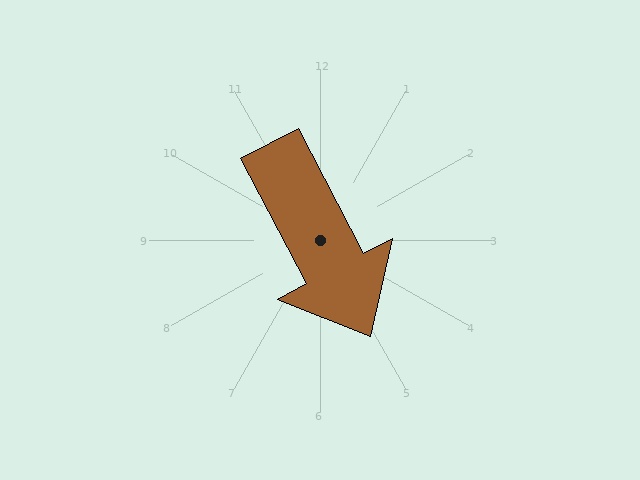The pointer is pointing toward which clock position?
Roughly 5 o'clock.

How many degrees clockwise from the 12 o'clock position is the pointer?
Approximately 152 degrees.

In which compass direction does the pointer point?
Southeast.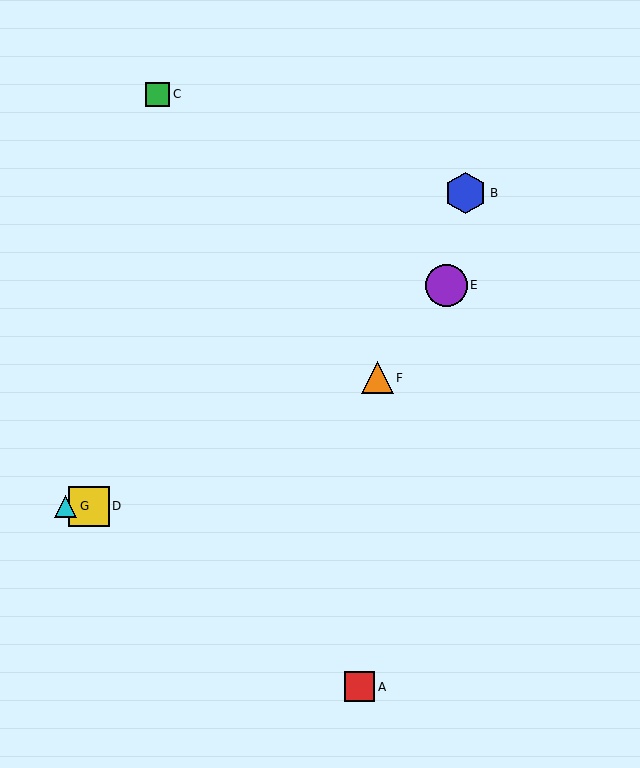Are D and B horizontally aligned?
No, D is at y≈506 and B is at y≈193.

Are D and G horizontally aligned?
Yes, both are at y≈506.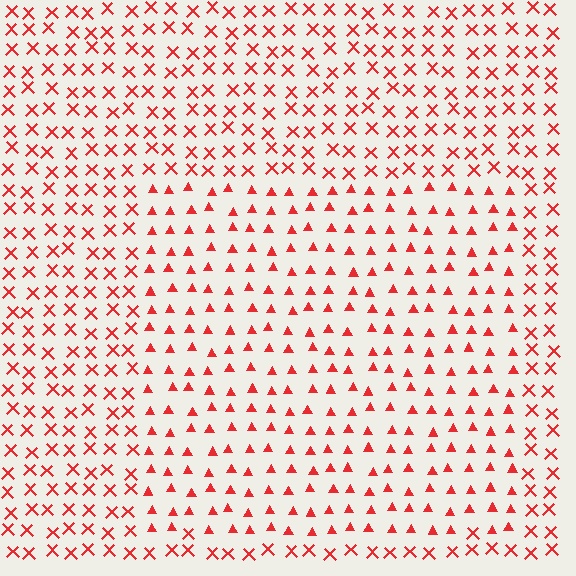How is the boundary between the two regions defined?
The boundary is defined by a change in element shape: triangles inside vs. X marks outside. All elements share the same color and spacing.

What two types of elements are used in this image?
The image uses triangles inside the rectangle region and X marks outside it.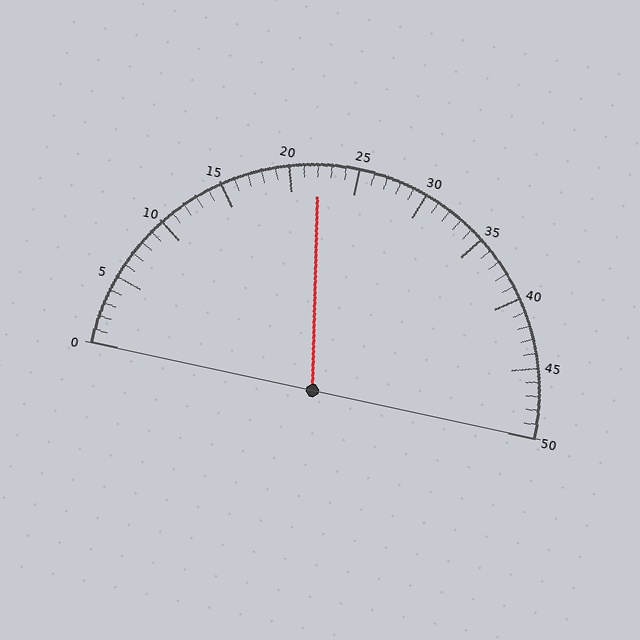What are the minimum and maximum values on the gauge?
The gauge ranges from 0 to 50.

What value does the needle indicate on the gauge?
The needle indicates approximately 22.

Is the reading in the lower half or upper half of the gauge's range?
The reading is in the lower half of the range (0 to 50).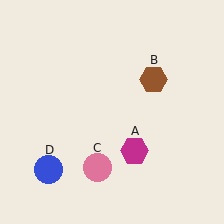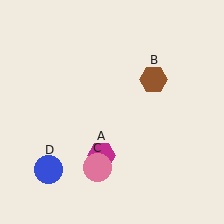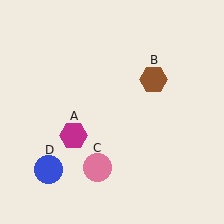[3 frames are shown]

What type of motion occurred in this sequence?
The magenta hexagon (object A) rotated clockwise around the center of the scene.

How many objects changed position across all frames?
1 object changed position: magenta hexagon (object A).